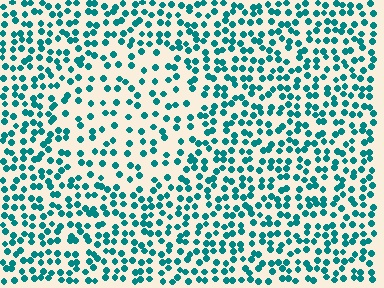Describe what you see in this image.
The image contains small teal elements arranged at two different densities. A circle-shaped region is visible where the elements are less densely packed than the surrounding area.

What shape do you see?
I see a circle.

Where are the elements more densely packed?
The elements are more densely packed outside the circle boundary.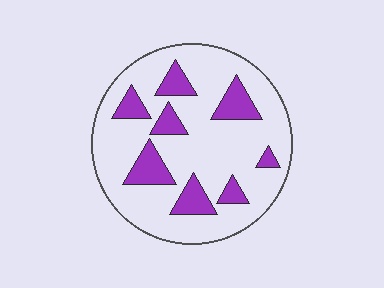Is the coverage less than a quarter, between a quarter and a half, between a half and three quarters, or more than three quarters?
Less than a quarter.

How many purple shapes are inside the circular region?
8.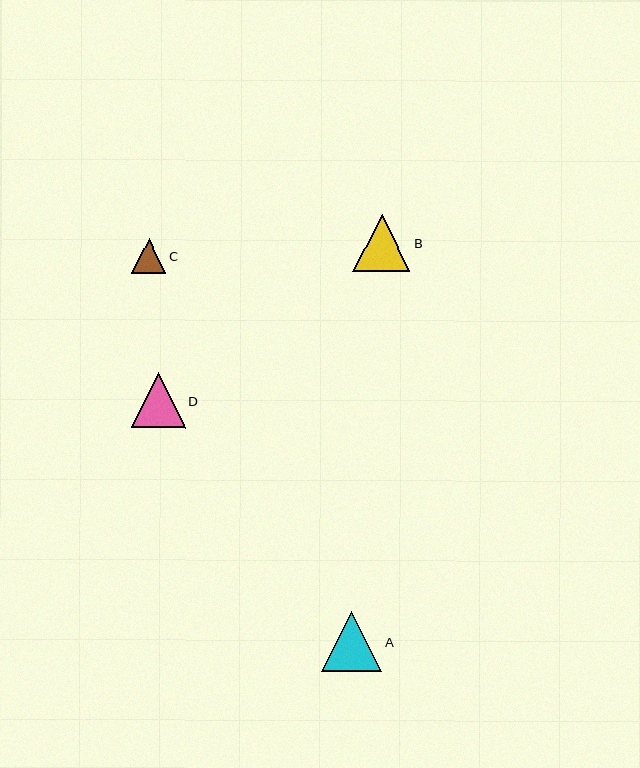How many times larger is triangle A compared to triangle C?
Triangle A is approximately 1.7 times the size of triangle C.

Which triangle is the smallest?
Triangle C is the smallest with a size of approximately 35 pixels.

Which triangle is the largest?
Triangle A is the largest with a size of approximately 60 pixels.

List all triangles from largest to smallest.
From largest to smallest: A, B, D, C.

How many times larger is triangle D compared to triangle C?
Triangle D is approximately 1.6 times the size of triangle C.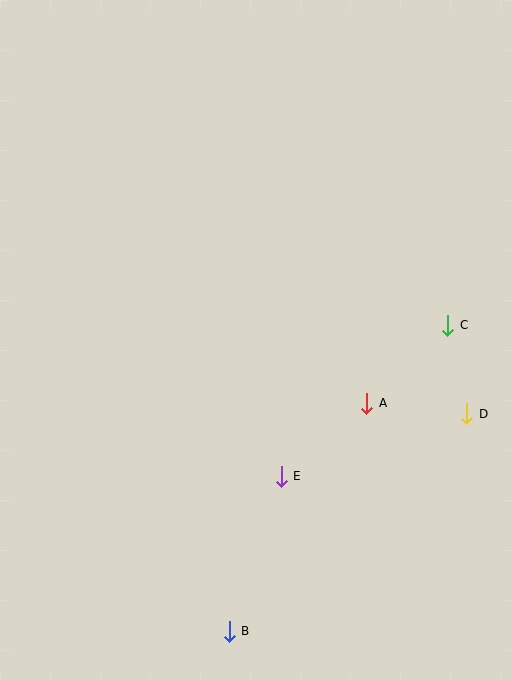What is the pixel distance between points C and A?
The distance between C and A is 113 pixels.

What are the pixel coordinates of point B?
Point B is at (229, 631).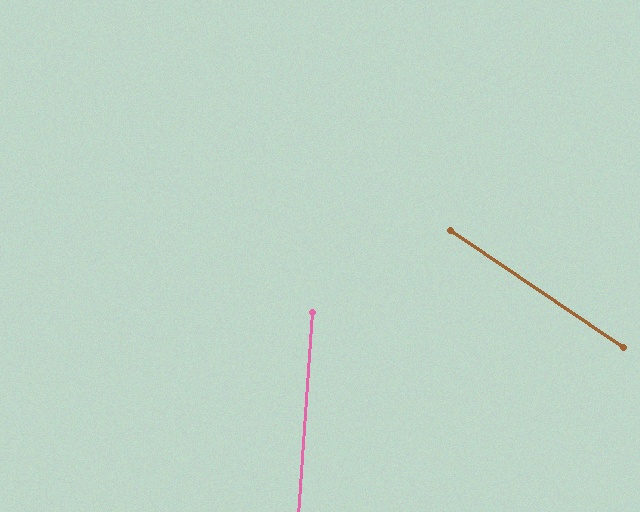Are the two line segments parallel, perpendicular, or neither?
Neither parallel nor perpendicular — they differ by about 60°.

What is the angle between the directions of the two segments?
Approximately 60 degrees.